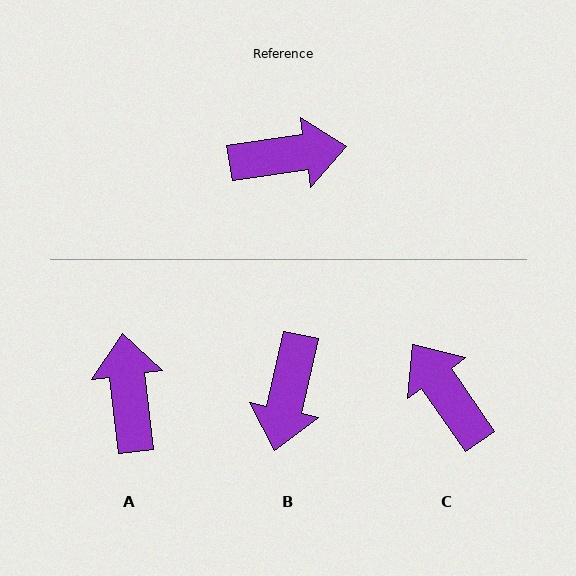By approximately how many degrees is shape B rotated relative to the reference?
Approximately 111 degrees clockwise.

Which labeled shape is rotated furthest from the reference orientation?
C, about 116 degrees away.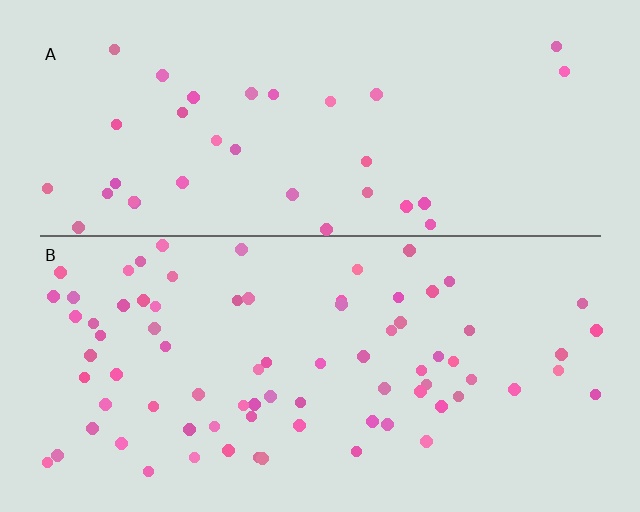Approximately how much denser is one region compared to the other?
Approximately 2.3× — region B over region A.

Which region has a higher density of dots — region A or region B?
B (the bottom).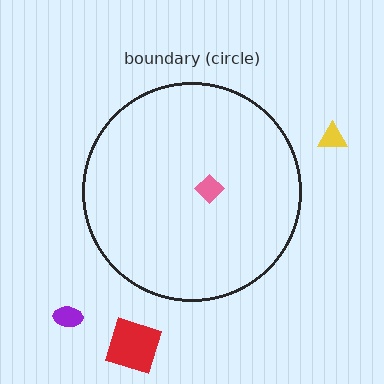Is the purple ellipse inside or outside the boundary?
Outside.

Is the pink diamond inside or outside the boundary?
Inside.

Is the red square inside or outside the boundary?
Outside.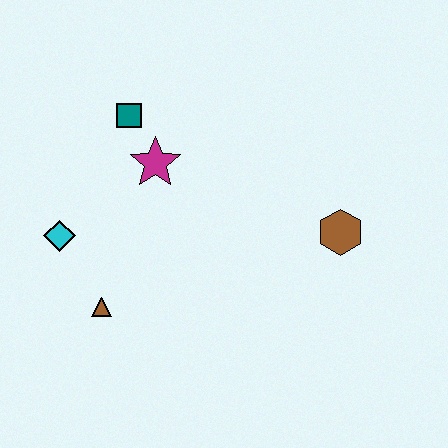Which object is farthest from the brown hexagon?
The cyan diamond is farthest from the brown hexagon.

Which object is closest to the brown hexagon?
The magenta star is closest to the brown hexagon.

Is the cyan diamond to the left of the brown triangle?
Yes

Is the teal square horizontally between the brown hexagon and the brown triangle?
Yes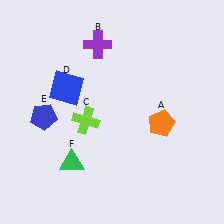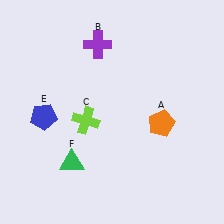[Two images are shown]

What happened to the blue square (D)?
The blue square (D) was removed in Image 2. It was in the top-left area of Image 1.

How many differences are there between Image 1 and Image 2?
There is 1 difference between the two images.